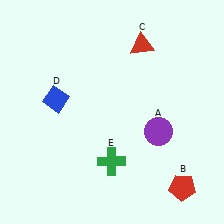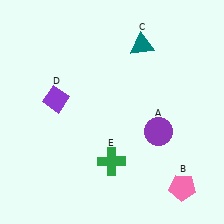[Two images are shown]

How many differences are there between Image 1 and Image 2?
There are 3 differences between the two images.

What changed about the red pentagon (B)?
In Image 1, B is red. In Image 2, it changed to pink.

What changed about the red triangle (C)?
In Image 1, C is red. In Image 2, it changed to teal.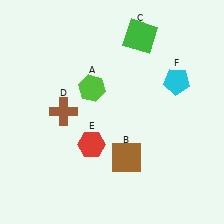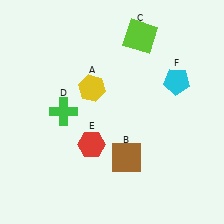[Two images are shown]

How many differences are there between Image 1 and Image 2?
There are 3 differences between the two images.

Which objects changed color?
A changed from lime to yellow. C changed from green to lime. D changed from brown to green.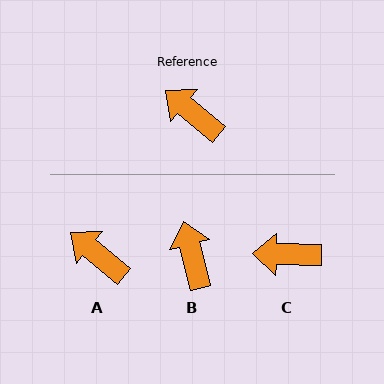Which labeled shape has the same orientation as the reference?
A.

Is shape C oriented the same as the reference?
No, it is off by about 39 degrees.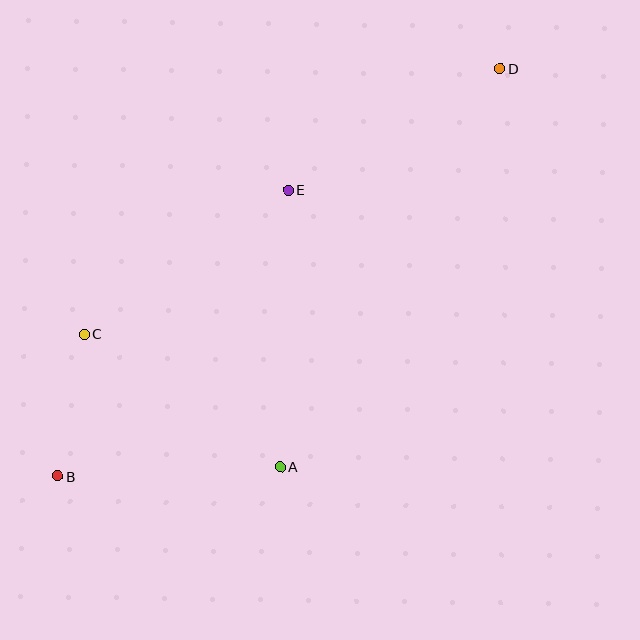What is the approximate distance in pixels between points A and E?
The distance between A and E is approximately 277 pixels.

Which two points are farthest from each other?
Points B and D are farthest from each other.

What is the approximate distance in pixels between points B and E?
The distance between B and E is approximately 368 pixels.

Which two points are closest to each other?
Points B and C are closest to each other.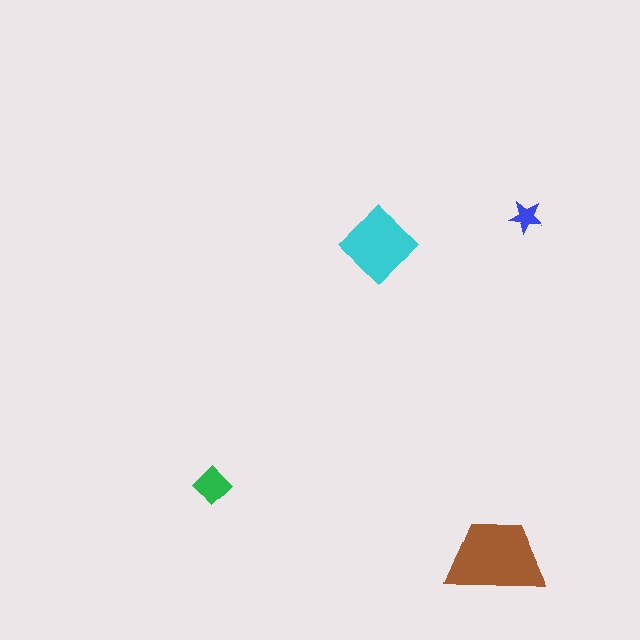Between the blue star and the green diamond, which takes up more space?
The green diamond.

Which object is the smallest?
The blue star.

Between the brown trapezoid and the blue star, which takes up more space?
The brown trapezoid.